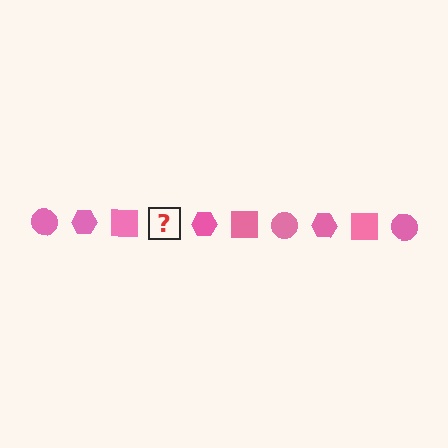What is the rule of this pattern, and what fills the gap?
The rule is that the pattern cycles through circle, hexagon, square shapes in pink. The gap should be filled with a pink circle.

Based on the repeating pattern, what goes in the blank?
The blank should be a pink circle.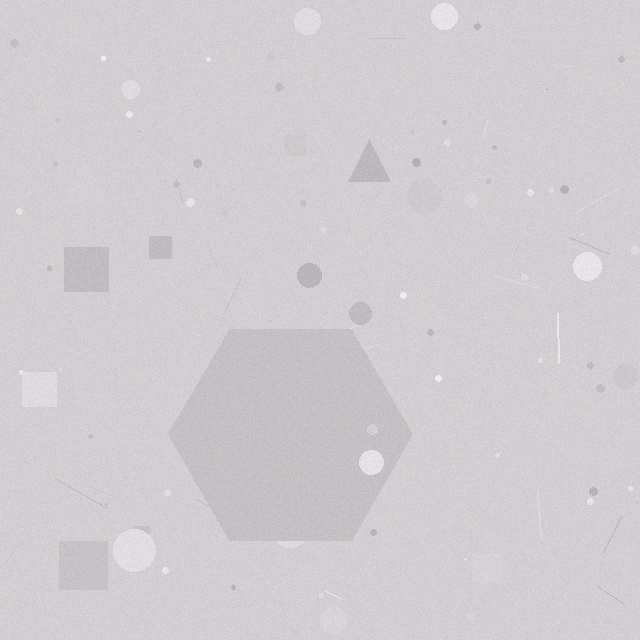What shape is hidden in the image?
A hexagon is hidden in the image.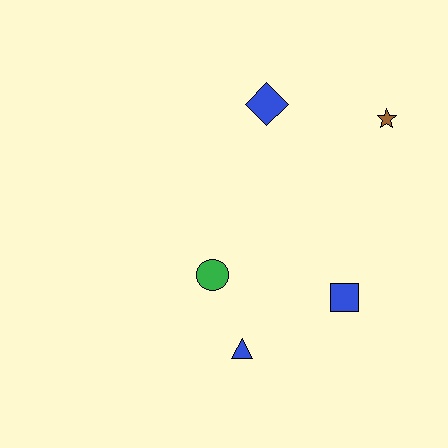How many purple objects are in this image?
There are no purple objects.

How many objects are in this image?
There are 5 objects.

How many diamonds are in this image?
There is 1 diamond.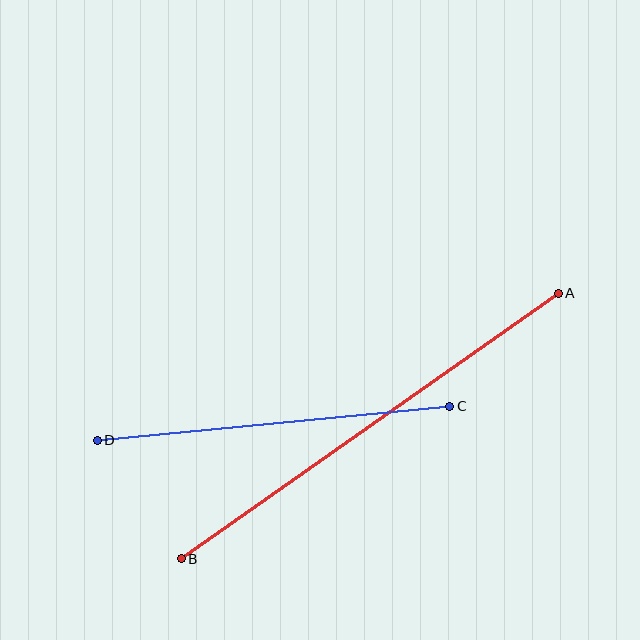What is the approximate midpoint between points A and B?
The midpoint is at approximately (370, 426) pixels.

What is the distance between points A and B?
The distance is approximately 461 pixels.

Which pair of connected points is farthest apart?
Points A and B are farthest apart.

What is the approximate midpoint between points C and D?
The midpoint is at approximately (273, 423) pixels.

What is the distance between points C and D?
The distance is approximately 354 pixels.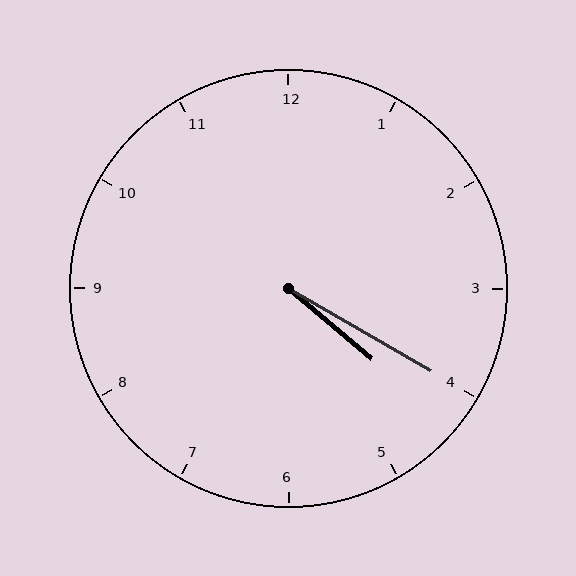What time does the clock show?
4:20.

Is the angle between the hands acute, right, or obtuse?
It is acute.